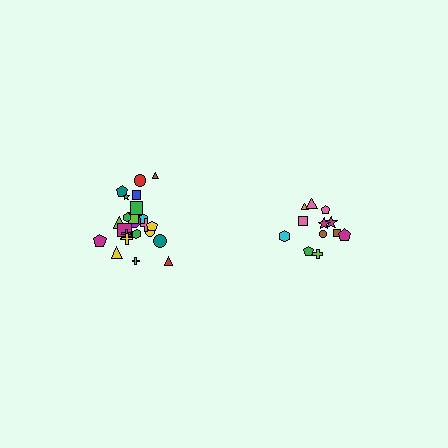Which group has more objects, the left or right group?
The left group.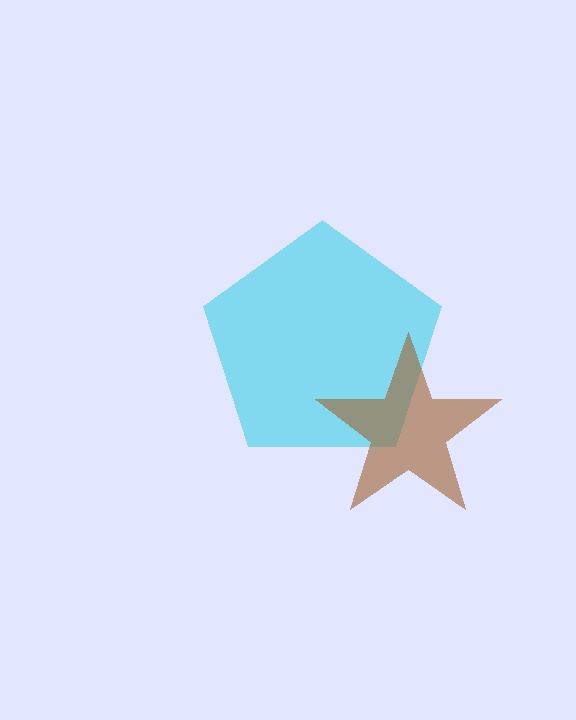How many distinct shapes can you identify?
There are 2 distinct shapes: a cyan pentagon, a brown star.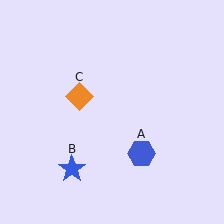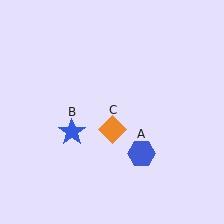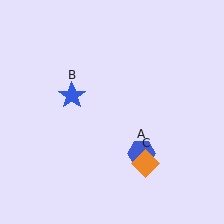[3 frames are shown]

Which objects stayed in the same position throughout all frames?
Blue hexagon (object A) remained stationary.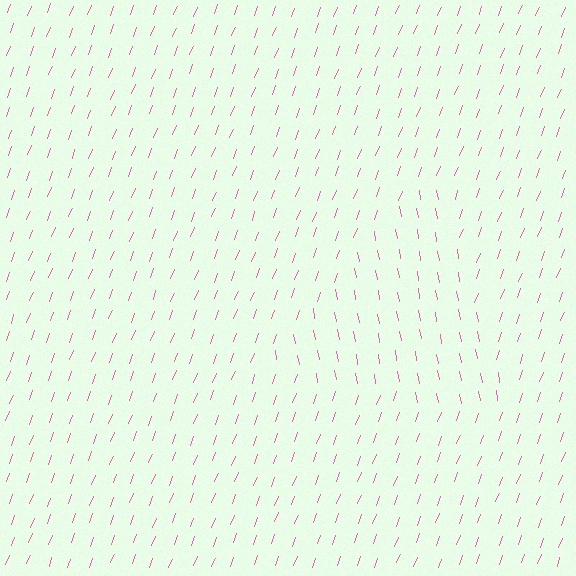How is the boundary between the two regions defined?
The boundary is defined purely by a change in line orientation (approximately 30 degrees difference). All lines are the same color and thickness.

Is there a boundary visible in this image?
Yes, there is a texture boundary formed by a change in line orientation.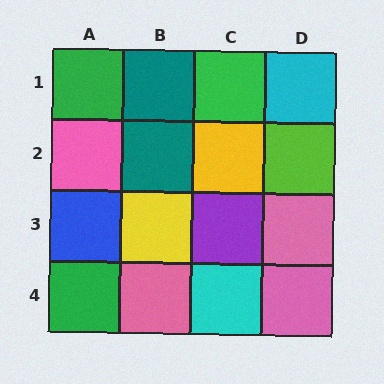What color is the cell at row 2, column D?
Lime.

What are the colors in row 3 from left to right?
Blue, yellow, purple, pink.